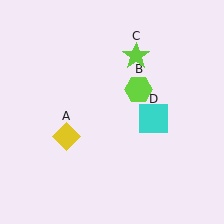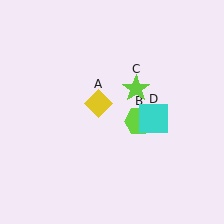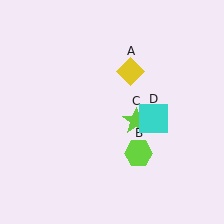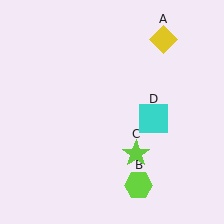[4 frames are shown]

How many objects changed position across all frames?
3 objects changed position: yellow diamond (object A), lime hexagon (object B), lime star (object C).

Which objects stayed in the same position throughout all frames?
Cyan square (object D) remained stationary.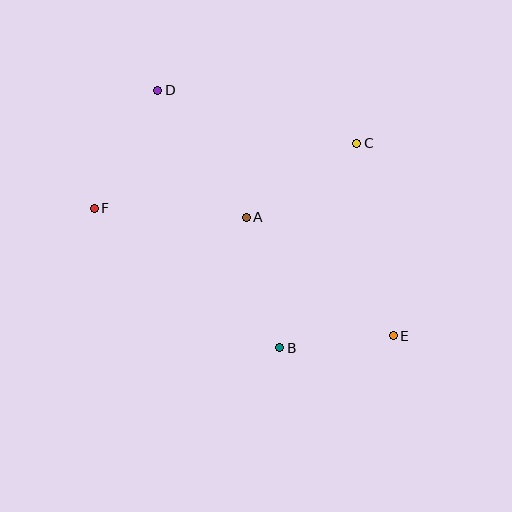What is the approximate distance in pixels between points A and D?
The distance between A and D is approximately 155 pixels.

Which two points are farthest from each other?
Points D and E are farthest from each other.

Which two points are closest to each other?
Points B and E are closest to each other.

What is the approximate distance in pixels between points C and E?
The distance between C and E is approximately 196 pixels.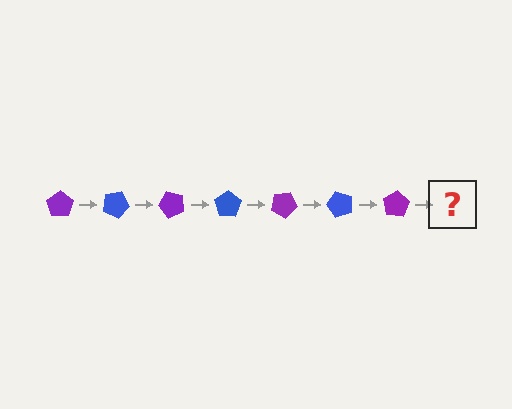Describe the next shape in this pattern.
It should be a blue pentagon, rotated 175 degrees from the start.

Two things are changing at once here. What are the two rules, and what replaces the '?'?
The two rules are that it rotates 25 degrees each step and the color cycles through purple and blue. The '?' should be a blue pentagon, rotated 175 degrees from the start.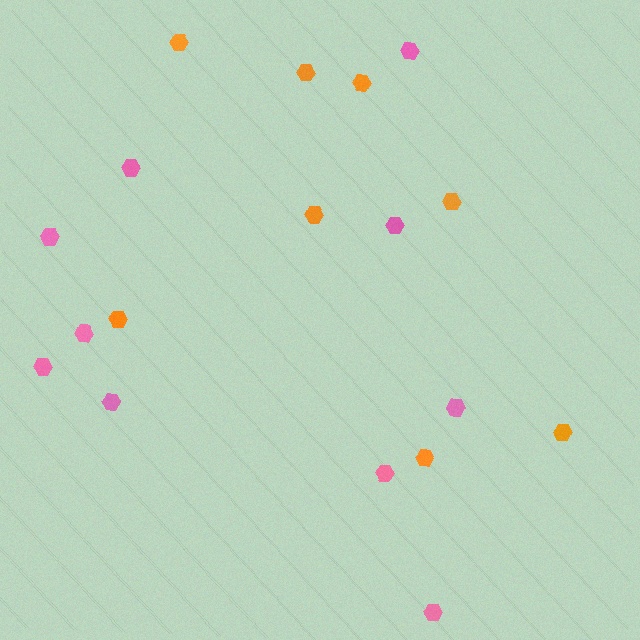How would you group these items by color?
There are 2 groups: one group of orange hexagons (8) and one group of pink hexagons (10).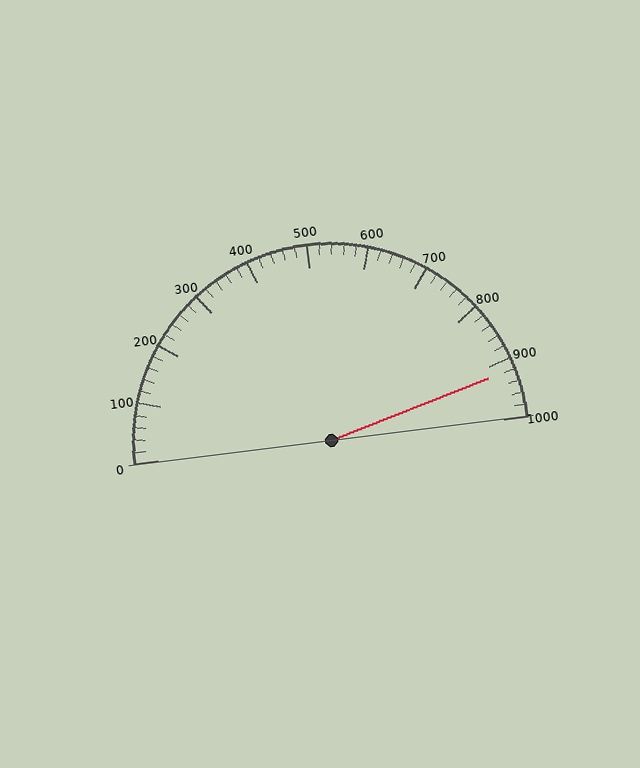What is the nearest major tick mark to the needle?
The nearest major tick mark is 900.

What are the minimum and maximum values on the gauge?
The gauge ranges from 0 to 1000.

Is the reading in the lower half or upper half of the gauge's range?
The reading is in the upper half of the range (0 to 1000).